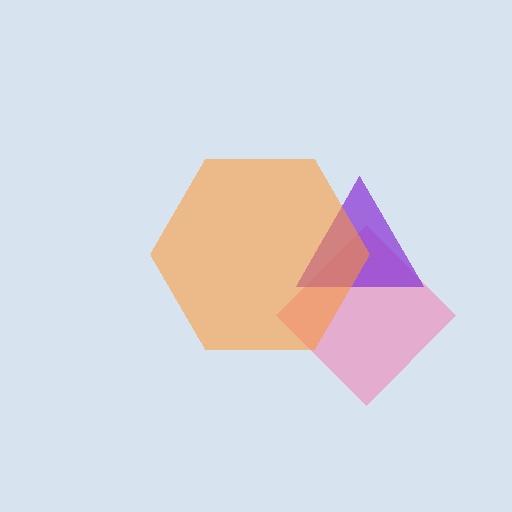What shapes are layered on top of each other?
The layered shapes are: a pink diamond, a purple triangle, an orange hexagon.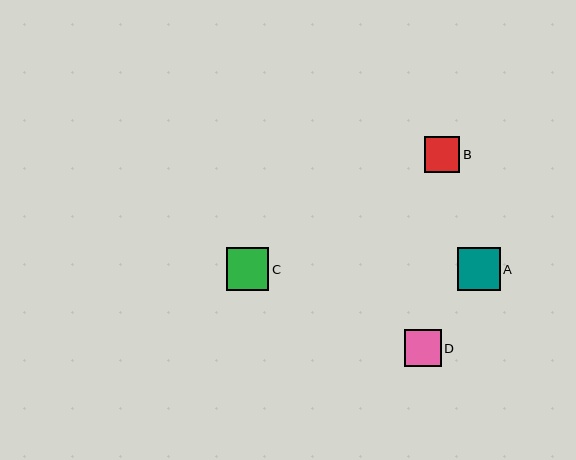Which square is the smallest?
Square B is the smallest with a size of approximately 35 pixels.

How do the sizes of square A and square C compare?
Square A and square C are approximately the same size.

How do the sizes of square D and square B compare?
Square D and square B are approximately the same size.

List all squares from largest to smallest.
From largest to smallest: A, C, D, B.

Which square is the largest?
Square A is the largest with a size of approximately 43 pixels.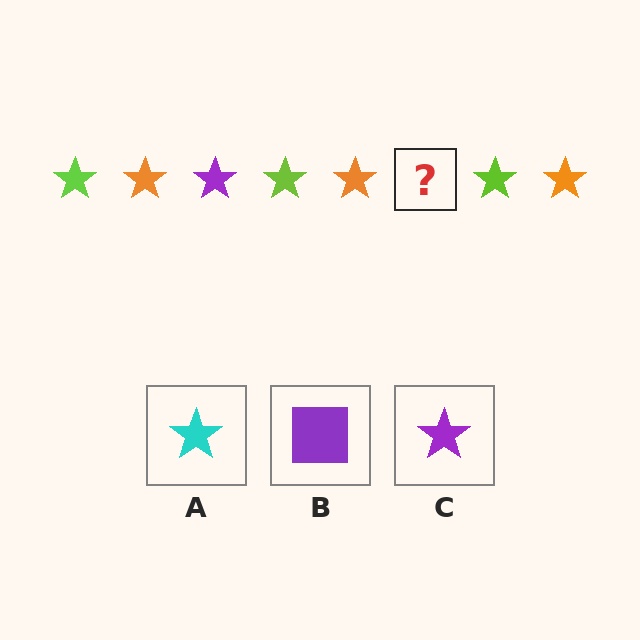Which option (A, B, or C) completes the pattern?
C.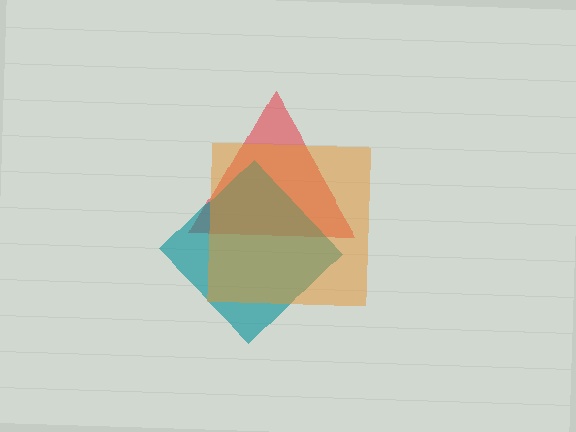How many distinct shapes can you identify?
There are 3 distinct shapes: a red triangle, a teal diamond, an orange square.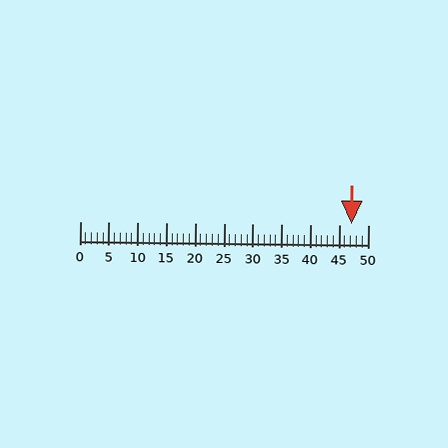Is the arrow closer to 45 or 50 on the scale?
The arrow is closer to 45.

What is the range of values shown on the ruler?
The ruler shows values from 0 to 50.